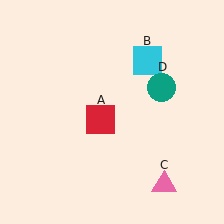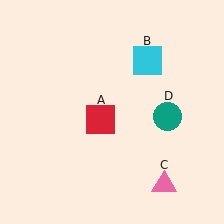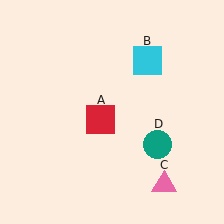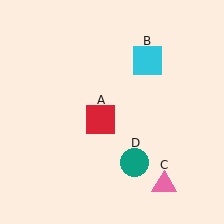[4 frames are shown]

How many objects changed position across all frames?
1 object changed position: teal circle (object D).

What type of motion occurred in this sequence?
The teal circle (object D) rotated clockwise around the center of the scene.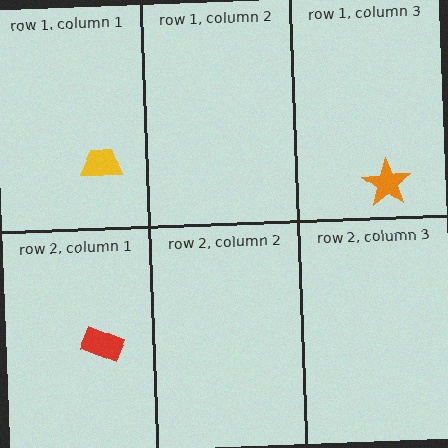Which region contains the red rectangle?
The row 2, column 1 region.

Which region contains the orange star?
The row 1, column 3 region.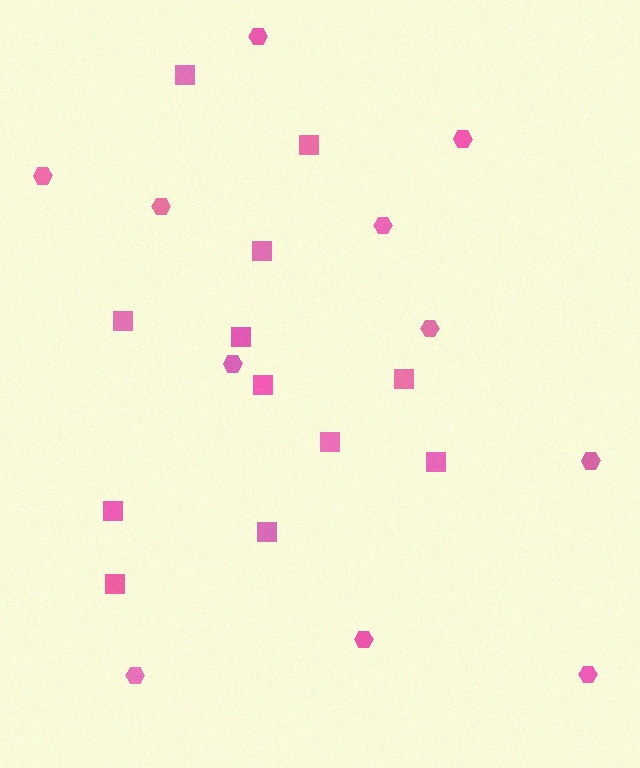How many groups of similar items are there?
There are 2 groups: one group of hexagons (11) and one group of squares (12).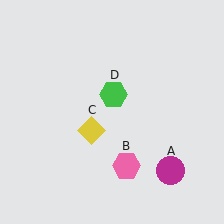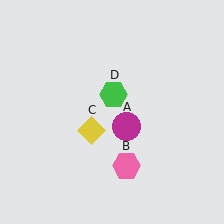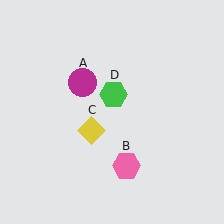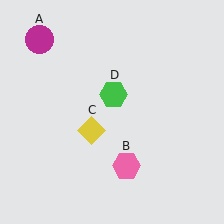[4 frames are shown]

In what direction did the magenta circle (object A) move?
The magenta circle (object A) moved up and to the left.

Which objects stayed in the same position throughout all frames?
Pink hexagon (object B) and yellow diamond (object C) and green hexagon (object D) remained stationary.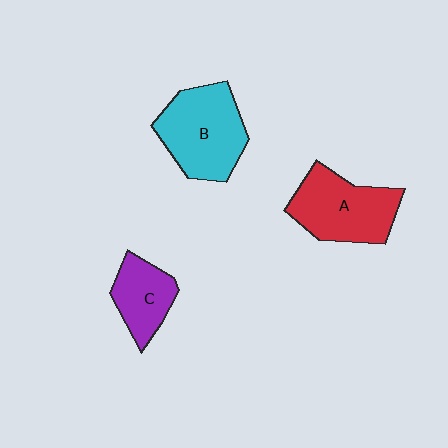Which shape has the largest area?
Shape B (cyan).